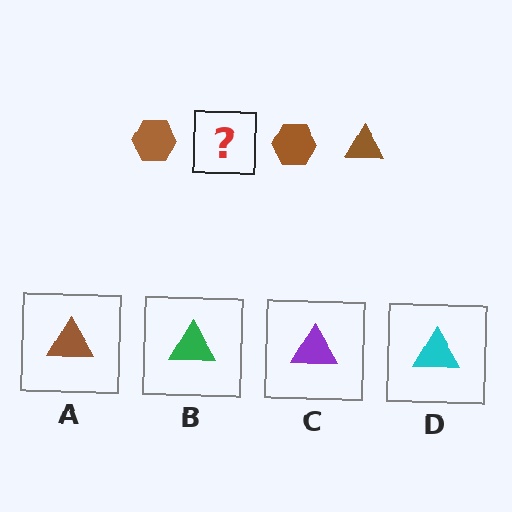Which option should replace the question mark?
Option A.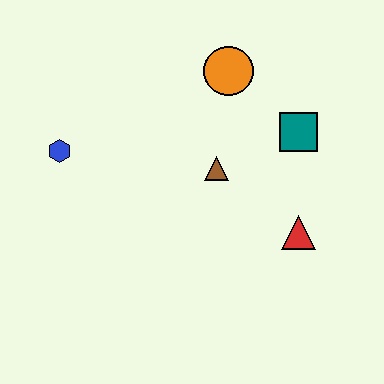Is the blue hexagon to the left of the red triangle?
Yes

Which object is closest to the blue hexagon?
The brown triangle is closest to the blue hexagon.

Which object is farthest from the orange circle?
The blue hexagon is farthest from the orange circle.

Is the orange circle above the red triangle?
Yes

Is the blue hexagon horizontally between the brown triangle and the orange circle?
No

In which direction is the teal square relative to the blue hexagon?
The teal square is to the right of the blue hexagon.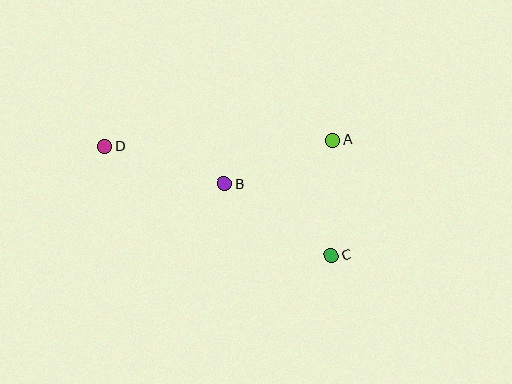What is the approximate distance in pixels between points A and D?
The distance between A and D is approximately 228 pixels.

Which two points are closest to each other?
Points A and C are closest to each other.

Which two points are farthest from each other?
Points C and D are farthest from each other.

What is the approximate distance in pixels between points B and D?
The distance between B and D is approximately 125 pixels.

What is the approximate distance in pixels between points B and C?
The distance between B and C is approximately 128 pixels.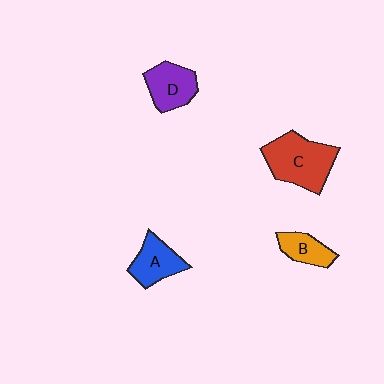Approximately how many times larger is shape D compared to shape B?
Approximately 1.4 times.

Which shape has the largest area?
Shape C (red).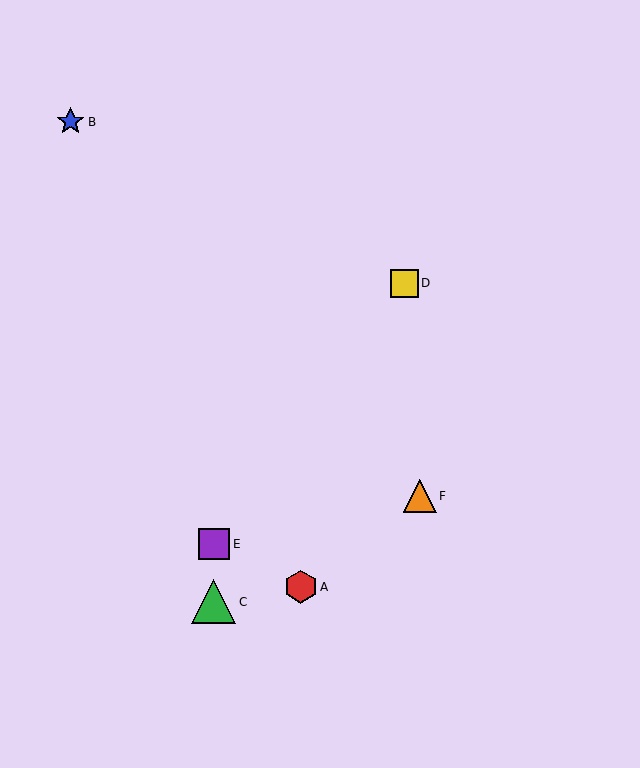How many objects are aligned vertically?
2 objects (C, E) are aligned vertically.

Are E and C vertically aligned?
Yes, both are at x≈214.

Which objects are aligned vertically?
Objects C, E are aligned vertically.